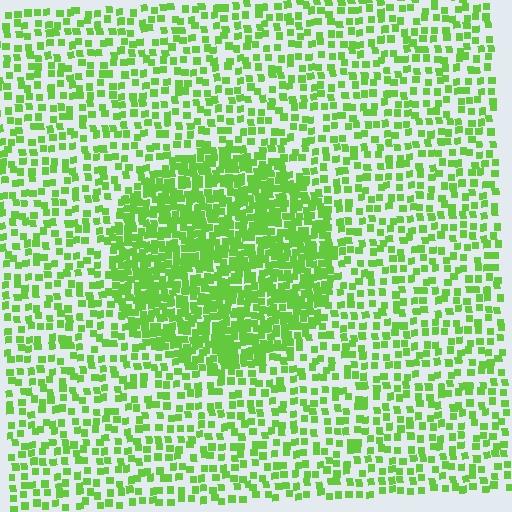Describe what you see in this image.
The image contains small lime elements arranged at two different densities. A circle-shaped region is visible where the elements are more densely packed than the surrounding area.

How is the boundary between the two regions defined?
The boundary is defined by a change in element density (approximately 2.3x ratio). All elements are the same color, size, and shape.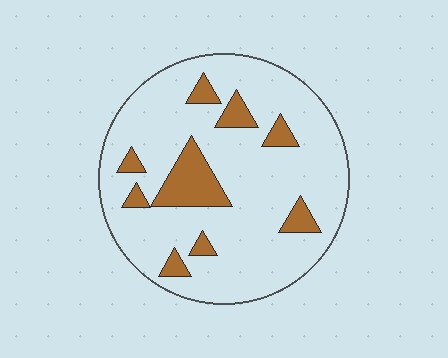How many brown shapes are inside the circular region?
9.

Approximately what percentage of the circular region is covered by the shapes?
Approximately 15%.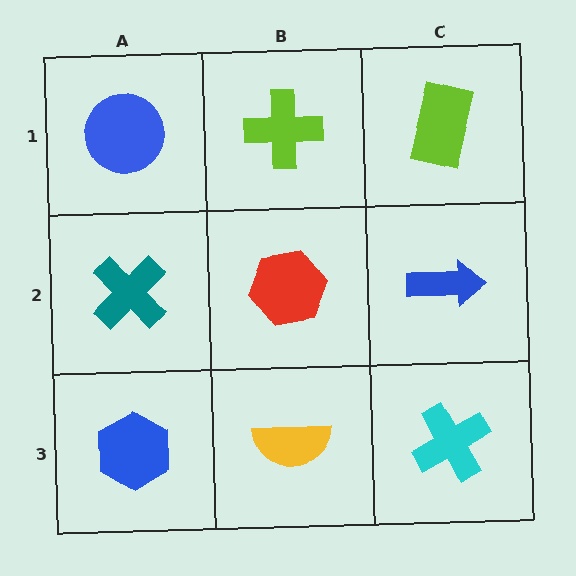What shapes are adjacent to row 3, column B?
A red hexagon (row 2, column B), a blue hexagon (row 3, column A), a cyan cross (row 3, column C).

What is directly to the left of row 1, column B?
A blue circle.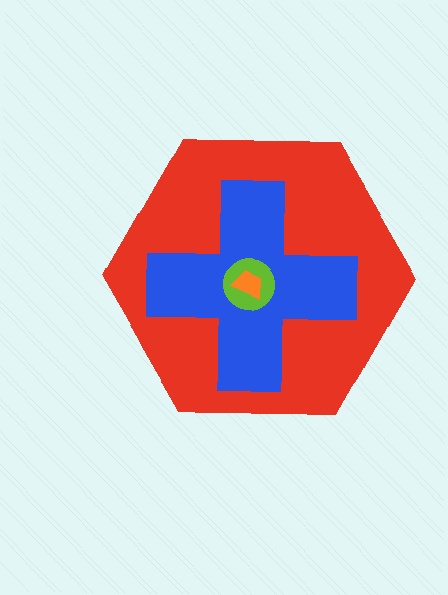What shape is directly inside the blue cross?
The lime circle.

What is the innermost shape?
The orange trapezoid.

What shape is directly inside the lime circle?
The orange trapezoid.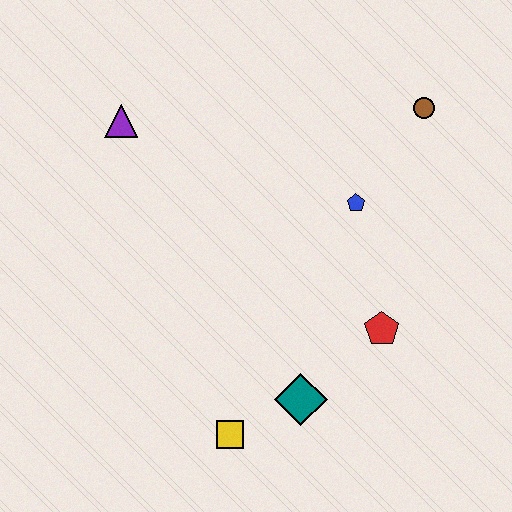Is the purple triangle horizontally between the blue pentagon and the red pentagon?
No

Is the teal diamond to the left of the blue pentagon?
Yes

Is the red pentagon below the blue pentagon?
Yes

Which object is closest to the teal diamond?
The yellow square is closest to the teal diamond.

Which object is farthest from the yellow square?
The brown circle is farthest from the yellow square.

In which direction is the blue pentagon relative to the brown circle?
The blue pentagon is below the brown circle.